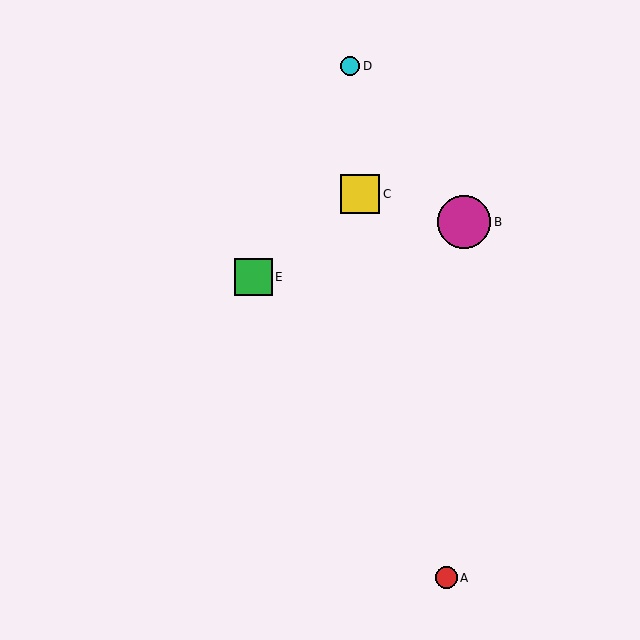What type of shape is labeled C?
Shape C is a yellow square.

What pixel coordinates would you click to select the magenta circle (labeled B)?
Click at (464, 222) to select the magenta circle B.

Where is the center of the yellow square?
The center of the yellow square is at (360, 194).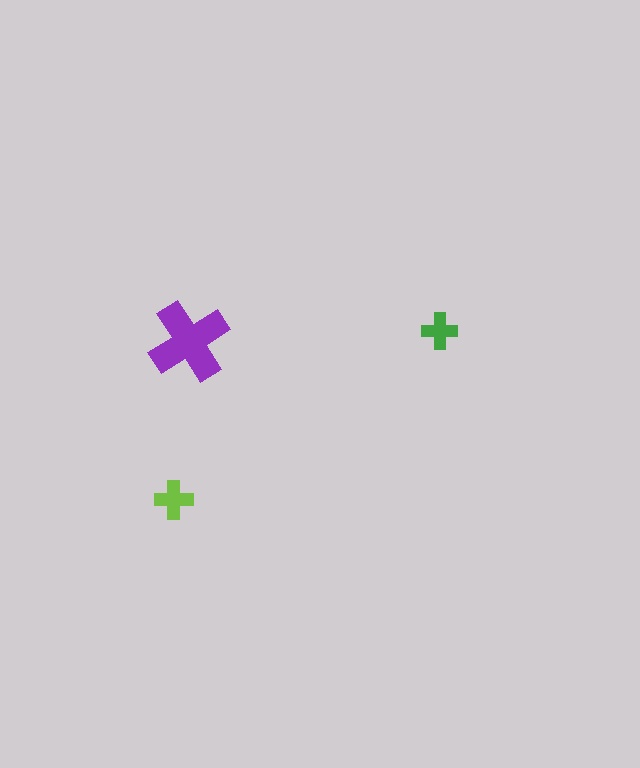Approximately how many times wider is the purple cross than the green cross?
About 2 times wider.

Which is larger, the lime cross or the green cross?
The lime one.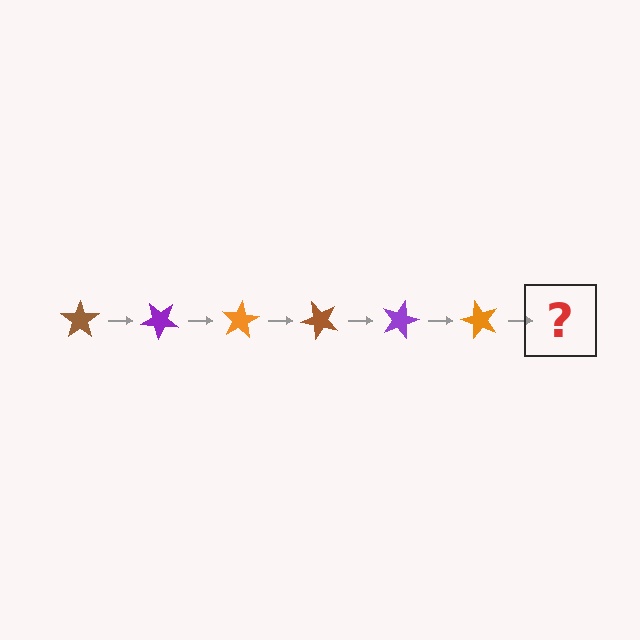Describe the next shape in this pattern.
It should be a brown star, rotated 240 degrees from the start.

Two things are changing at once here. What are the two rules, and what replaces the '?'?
The two rules are that it rotates 40 degrees each step and the color cycles through brown, purple, and orange. The '?' should be a brown star, rotated 240 degrees from the start.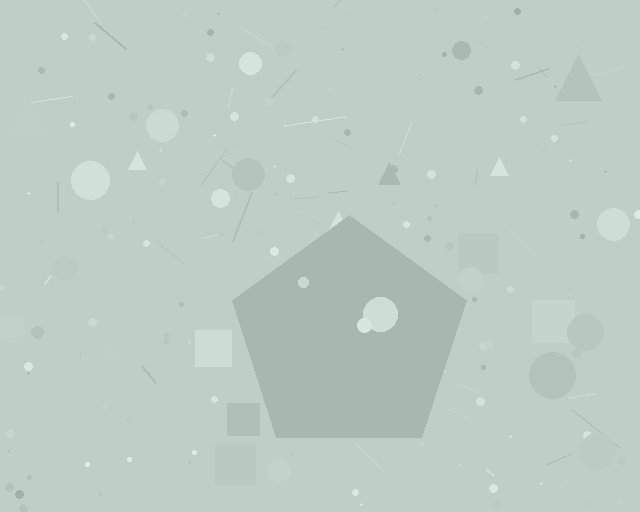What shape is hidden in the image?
A pentagon is hidden in the image.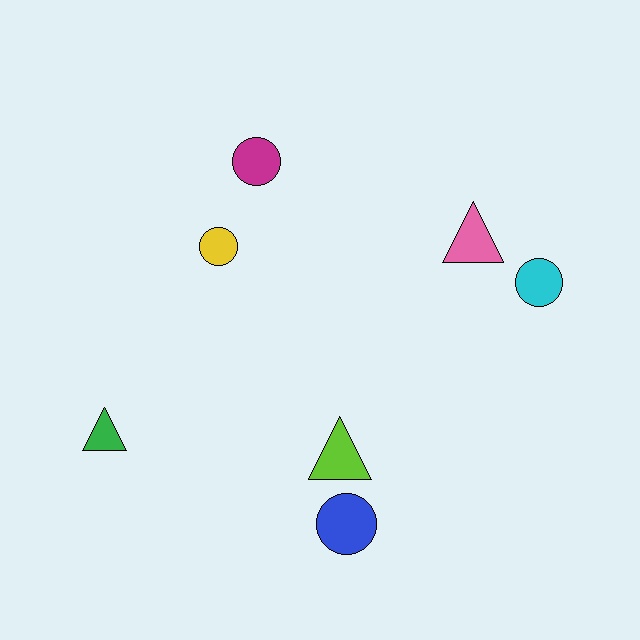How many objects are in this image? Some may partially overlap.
There are 7 objects.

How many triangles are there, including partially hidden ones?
There are 3 triangles.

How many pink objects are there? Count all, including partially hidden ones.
There is 1 pink object.